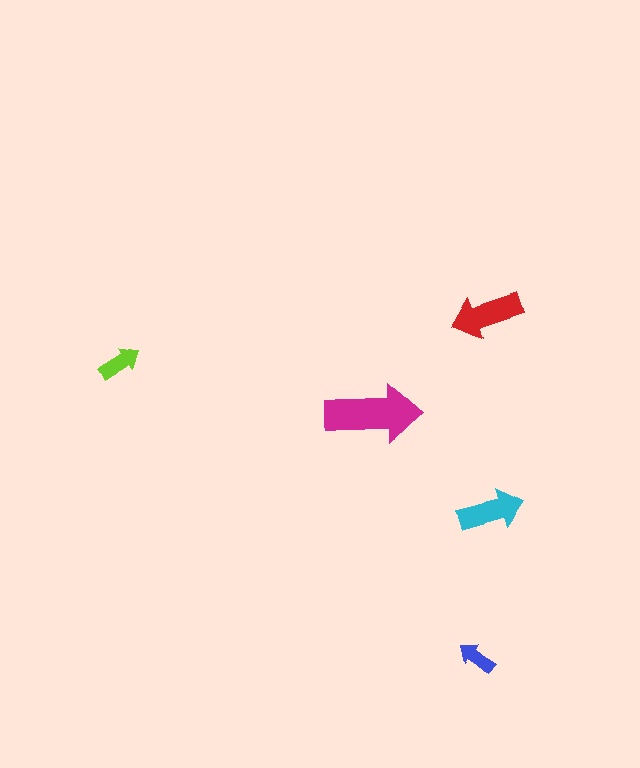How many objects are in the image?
There are 5 objects in the image.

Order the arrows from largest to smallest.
the magenta one, the red one, the cyan one, the lime one, the blue one.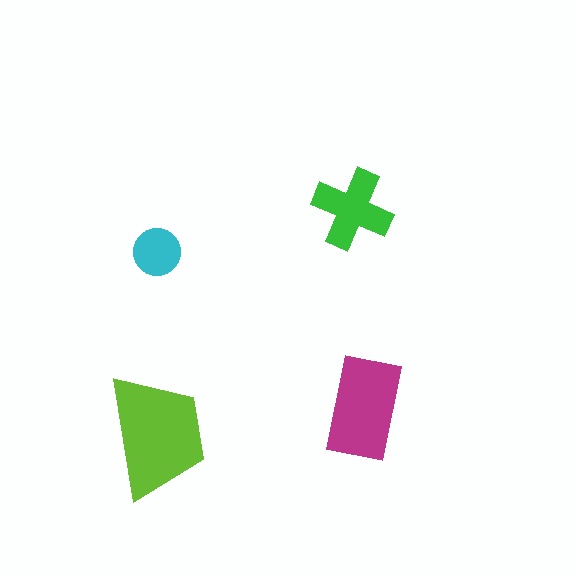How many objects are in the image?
There are 4 objects in the image.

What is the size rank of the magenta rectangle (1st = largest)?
2nd.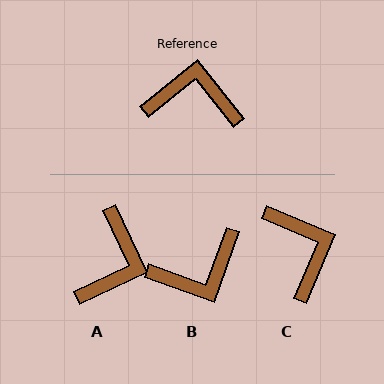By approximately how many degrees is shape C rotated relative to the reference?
Approximately 62 degrees clockwise.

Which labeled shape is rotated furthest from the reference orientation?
B, about 148 degrees away.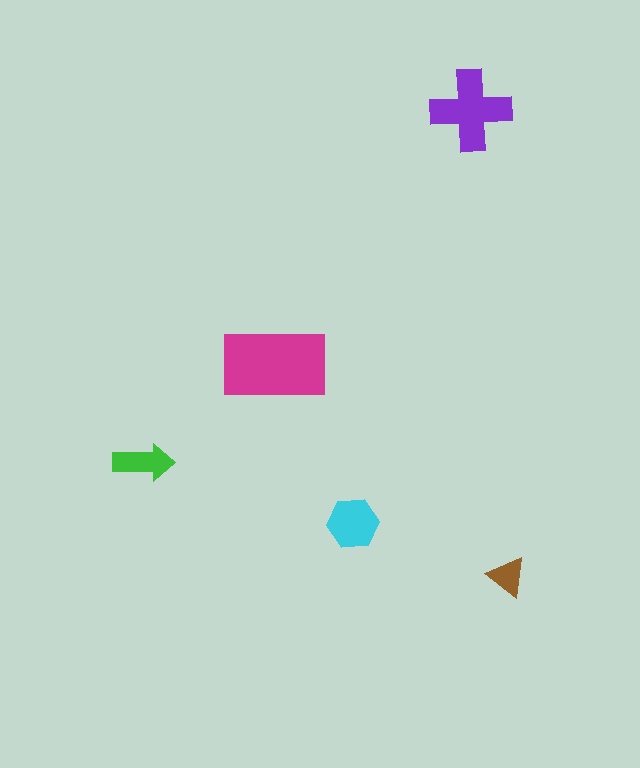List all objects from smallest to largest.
The brown triangle, the green arrow, the cyan hexagon, the purple cross, the magenta rectangle.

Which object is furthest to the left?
The green arrow is leftmost.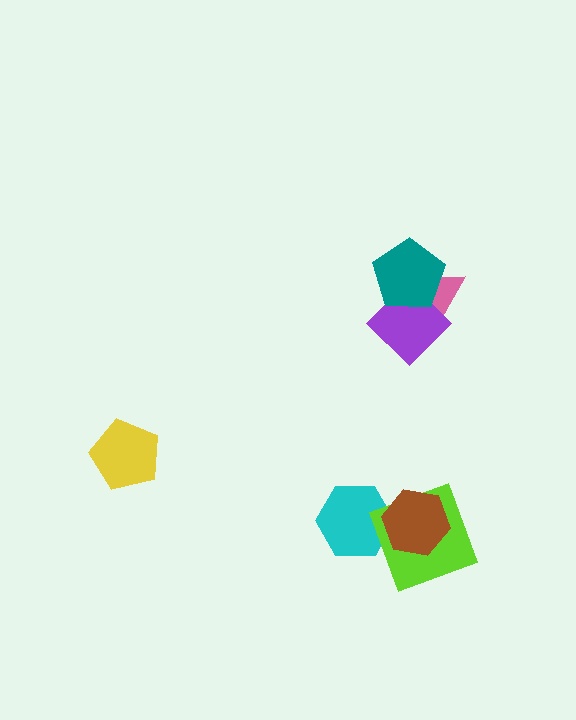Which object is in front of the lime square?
The brown hexagon is in front of the lime square.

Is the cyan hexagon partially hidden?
Yes, it is partially covered by another shape.